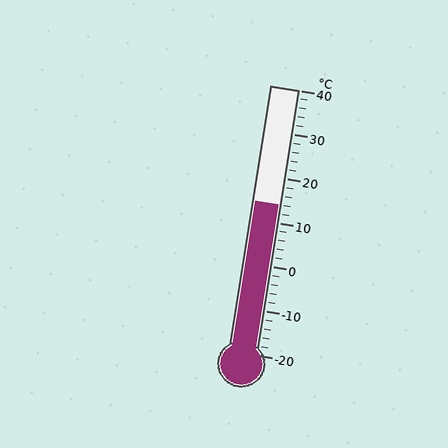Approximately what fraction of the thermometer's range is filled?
The thermometer is filled to approximately 55% of its range.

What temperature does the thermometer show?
The thermometer shows approximately 14°C.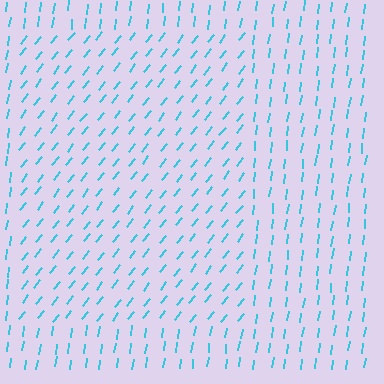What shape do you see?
I see a rectangle.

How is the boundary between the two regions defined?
The boundary is defined purely by a change in line orientation (approximately 31 degrees difference). All lines are the same color and thickness.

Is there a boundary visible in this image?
Yes, there is a texture boundary formed by a change in line orientation.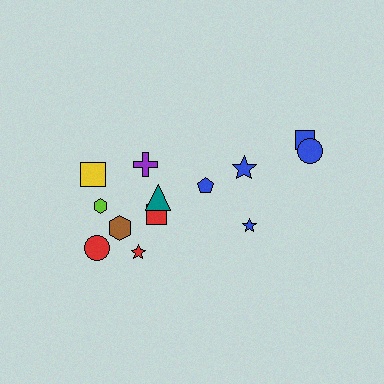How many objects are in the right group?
There are 5 objects.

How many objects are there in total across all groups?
There are 13 objects.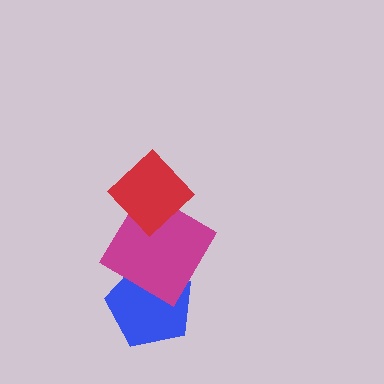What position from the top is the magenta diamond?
The magenta diamond is 2nd from the top.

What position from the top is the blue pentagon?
The blue pentagon is 3rd from the top.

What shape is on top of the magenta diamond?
The red diamond is on top of the magenta diamond.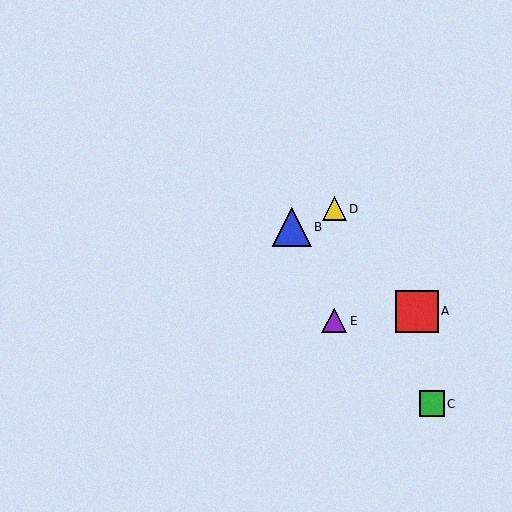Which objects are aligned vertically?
Objects D, E are aligned vertically.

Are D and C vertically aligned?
No, D is at x≈334 and C is at x≈432.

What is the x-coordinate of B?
Object B is at x≈292.